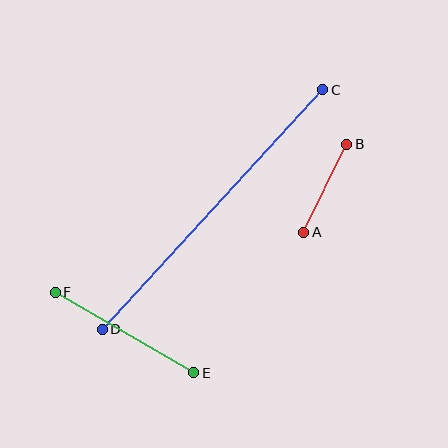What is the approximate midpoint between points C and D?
The midpoint is at approximately (212, 210) pixels.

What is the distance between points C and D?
The distance is approximately 326 pixels.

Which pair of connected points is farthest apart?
Points C and D are farthest apart.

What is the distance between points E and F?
The distance is approximately 160 pixels.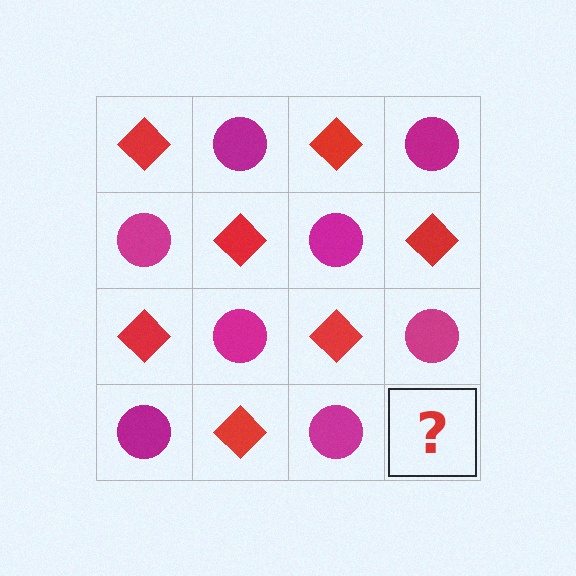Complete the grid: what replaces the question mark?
The question mark should be replaced with a red diamond.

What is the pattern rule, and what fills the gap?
The rule is that it alternates red diamond and magenta circle in a checkerboard pattern. The gap should be filled with a red diamond.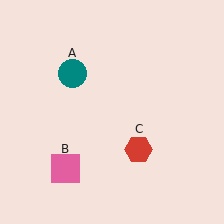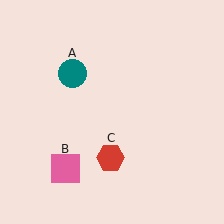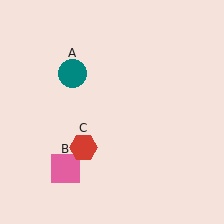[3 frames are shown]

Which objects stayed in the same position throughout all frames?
Teal circle (object A) and pink square (object B) remained stationary.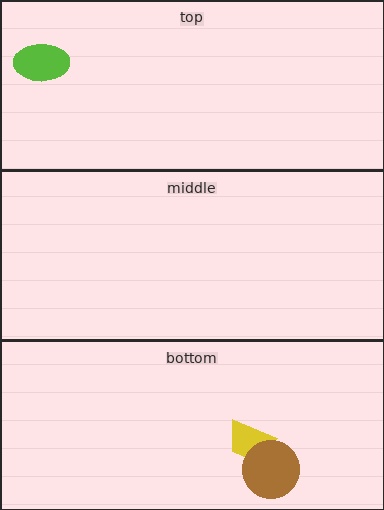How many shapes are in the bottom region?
2.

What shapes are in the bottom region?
The yellow trapezoid, the brown circle.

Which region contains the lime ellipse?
The top region.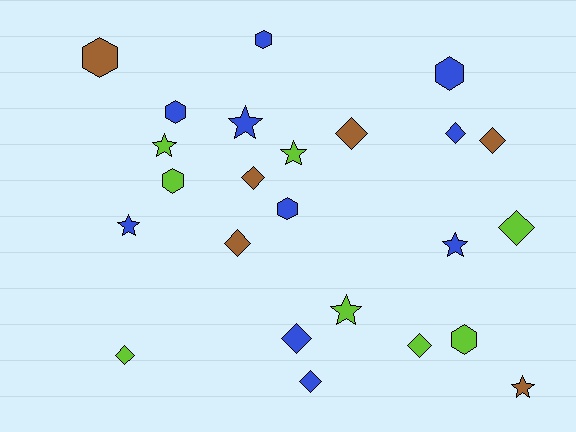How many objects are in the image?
There are 24 objects.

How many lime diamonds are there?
There are 3 lime diamonds.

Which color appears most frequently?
Blue, with 10 objects.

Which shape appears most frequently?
Diamond, with 10 objects.